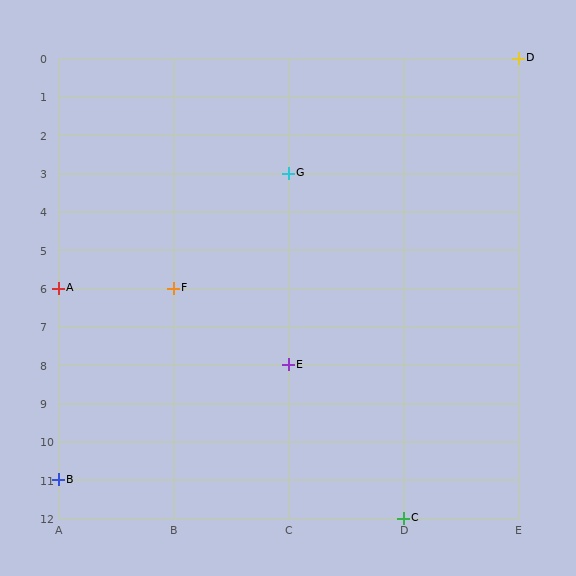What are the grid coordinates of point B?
Point B is at grid coordinates (A, 11).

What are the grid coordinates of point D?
Point D is at grid coordinates (E, 0).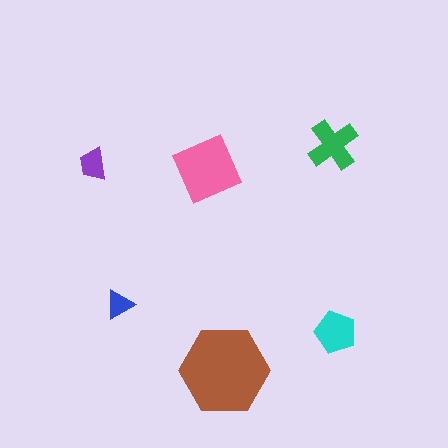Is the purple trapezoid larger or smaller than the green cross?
Smaller.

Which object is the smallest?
The blue triangle.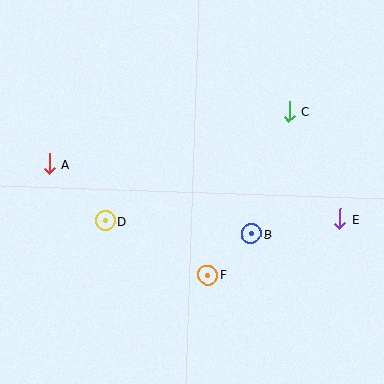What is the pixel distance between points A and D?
The distance between A and D is 80 pixels.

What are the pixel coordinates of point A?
Point A is at (49, 164).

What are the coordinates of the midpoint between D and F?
The midpoint between D and F is at (157, 248).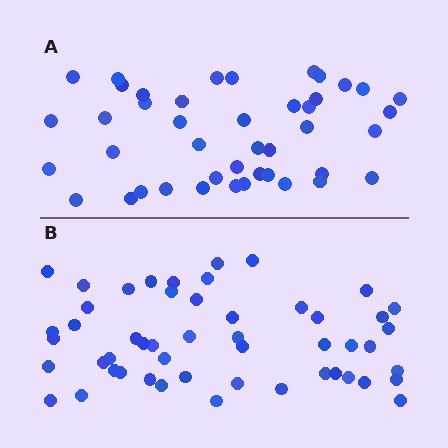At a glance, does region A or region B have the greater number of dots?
Region B (the bottom region) has more dots.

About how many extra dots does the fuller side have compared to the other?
Region B has roughly 8 or so more dots than region A.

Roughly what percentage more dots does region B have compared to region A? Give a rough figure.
About 20% more.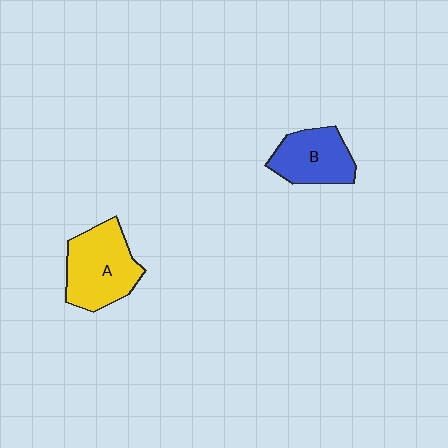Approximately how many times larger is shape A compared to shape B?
Approximately 1.3 times.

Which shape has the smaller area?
Shape B (blue).